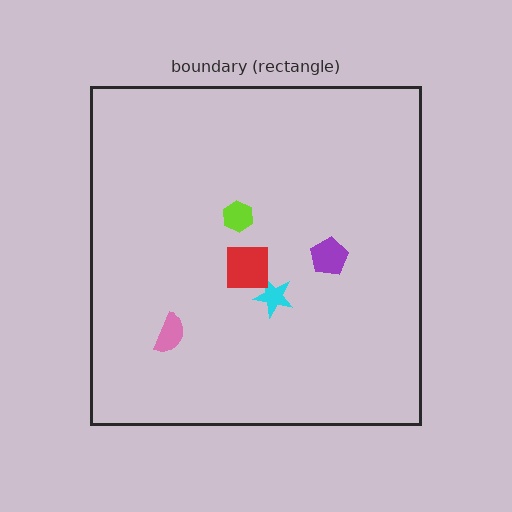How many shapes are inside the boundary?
5 inside, 0 outside.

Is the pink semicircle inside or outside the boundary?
Inside.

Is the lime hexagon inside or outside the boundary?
Inside.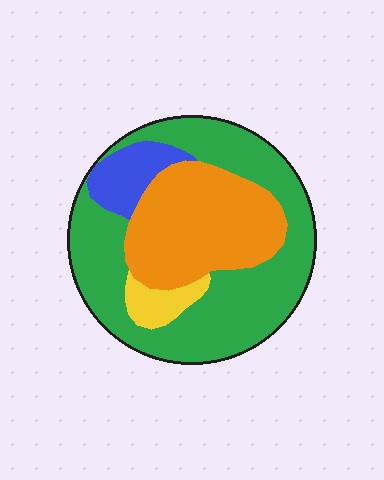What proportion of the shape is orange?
Orange takes up about one third (1/3) of the shape.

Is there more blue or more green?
Green.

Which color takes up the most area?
Green, at roughly 55%.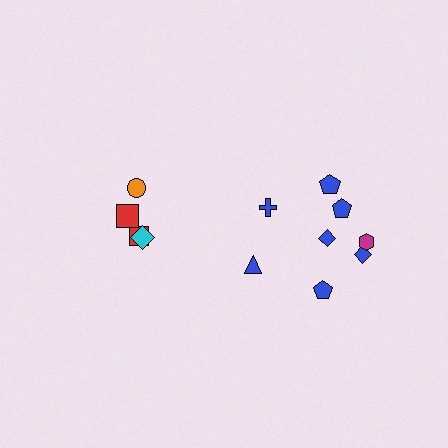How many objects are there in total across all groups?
There are 13 objects.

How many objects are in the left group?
There are 5 objects.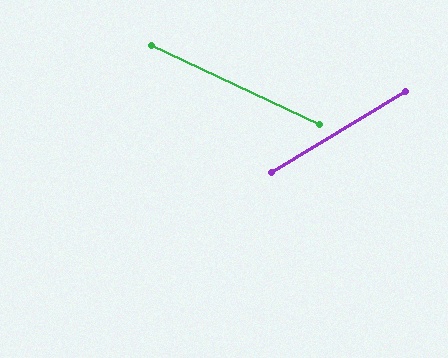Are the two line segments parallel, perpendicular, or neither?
Neither parallel nor perpendicular — they differ by about 56°.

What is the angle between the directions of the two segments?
Approximately 56 degrees.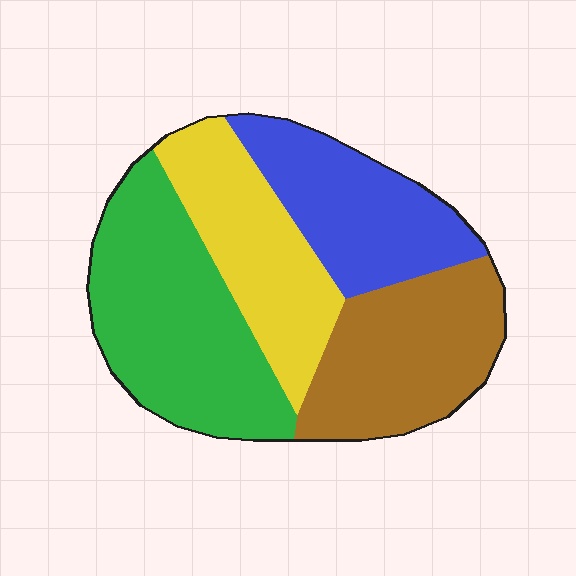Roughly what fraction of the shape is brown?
Brown covers roughly 25% of the shape.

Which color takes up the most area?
Green, at roughly 30%.